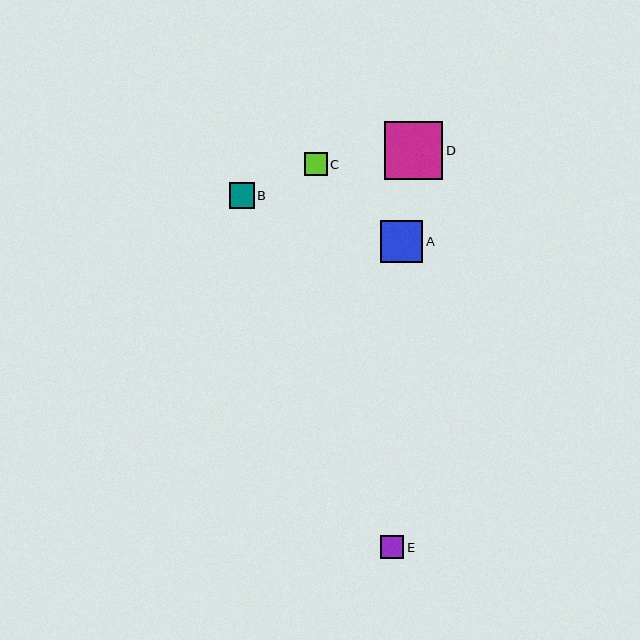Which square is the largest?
Square D is the largest with a size of approximately 58 pixels.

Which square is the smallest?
Square C is the smallest with a size of approximately 23 pixels.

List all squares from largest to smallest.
From largest to smallest: D, A, B, E, C.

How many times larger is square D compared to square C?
Square D is approximately 2.6 times the size of square C.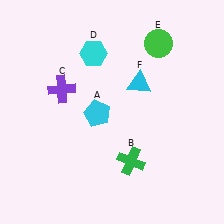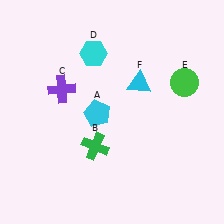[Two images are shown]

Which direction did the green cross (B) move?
The green cross (B) moved left.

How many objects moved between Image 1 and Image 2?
2 objects moved between the two images.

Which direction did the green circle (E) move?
The green circle (E) moved down.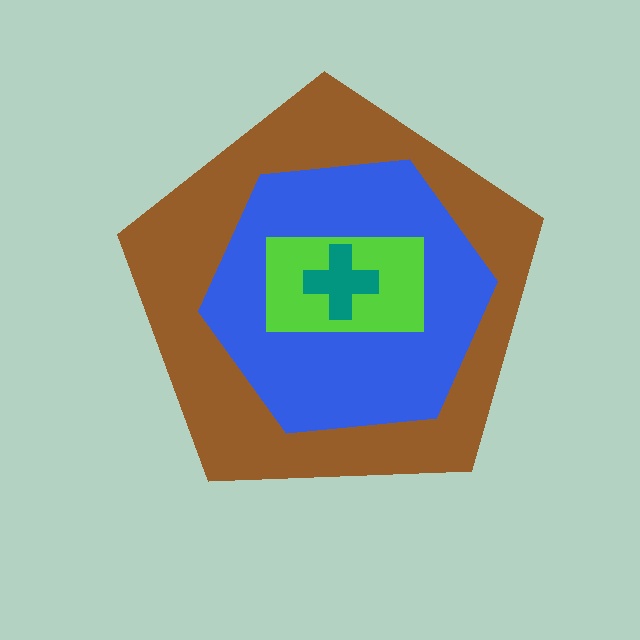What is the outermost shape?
The brown pentagon.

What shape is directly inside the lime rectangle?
The teal cross.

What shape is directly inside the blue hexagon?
The lime rectangle.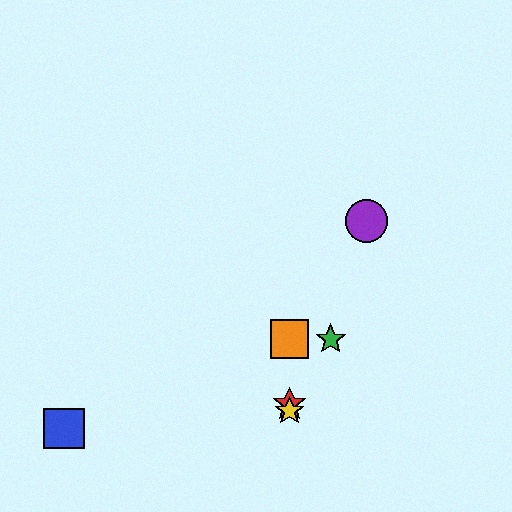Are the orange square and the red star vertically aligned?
Yes, both are at x≈290.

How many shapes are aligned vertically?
3 shapes (the red star, the yellow star, the orange square) are aligned vertically.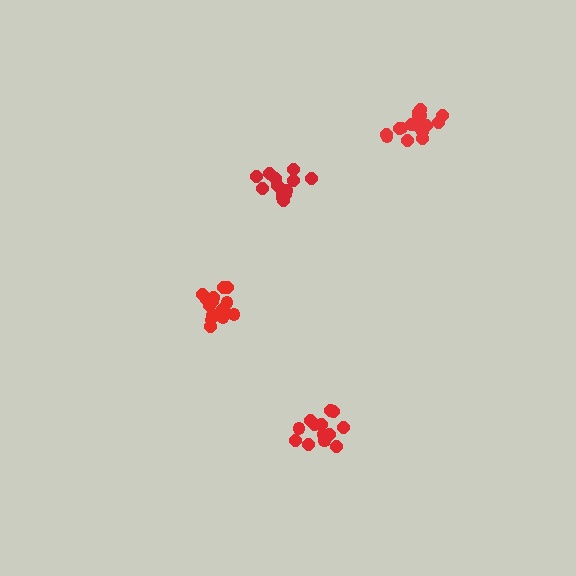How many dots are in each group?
Group 1: 13 dots, Group 2: 13 dots, Group 3: 16 dots, Group 4: 17 dots (59 total).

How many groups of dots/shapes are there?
There are 4 groups.